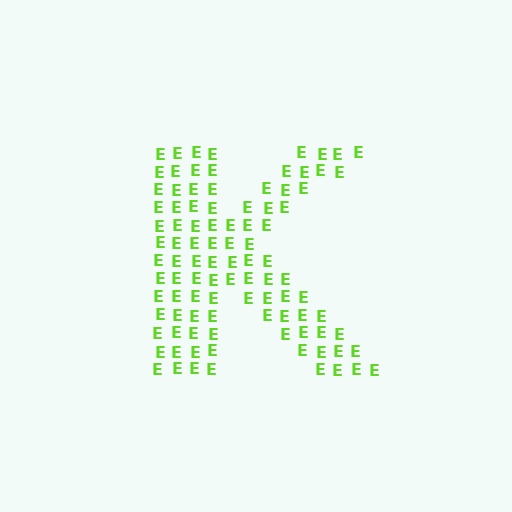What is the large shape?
The large shape is the letter K.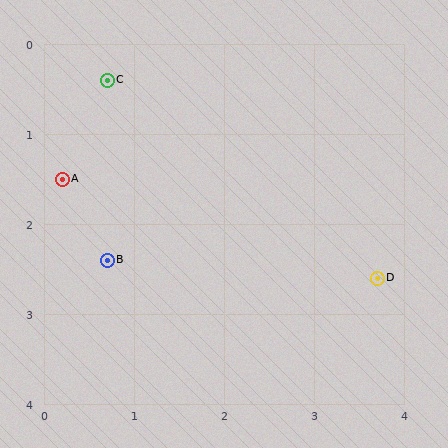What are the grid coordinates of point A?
Point A is at approximately (0.2, 1.5).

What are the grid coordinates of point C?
Point C is at approximately (0.7, 0.4).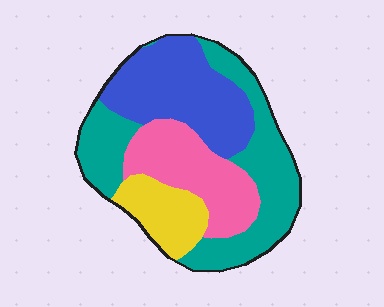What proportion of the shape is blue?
Blue takes up between a quarter and a half of the shape.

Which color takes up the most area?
Teal, at roughly 35%.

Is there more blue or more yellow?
Blue.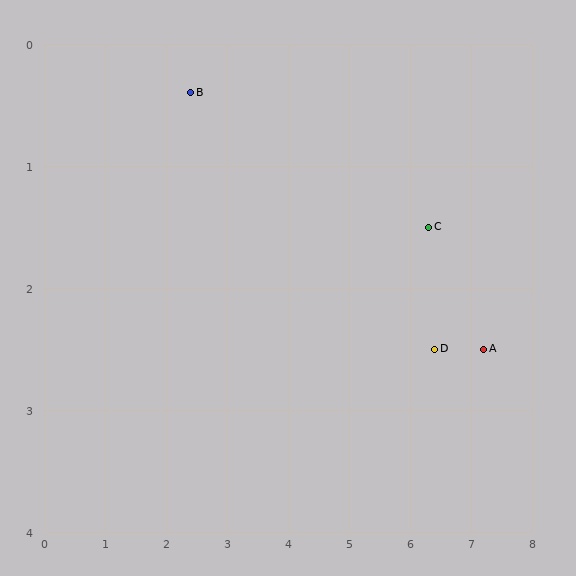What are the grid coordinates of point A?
Point A is at approximately (7.2, 2.5).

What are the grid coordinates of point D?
Point D is at approximately (6.4, 2.5).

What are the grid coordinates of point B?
Point B is at approximately (2.4, 0.4).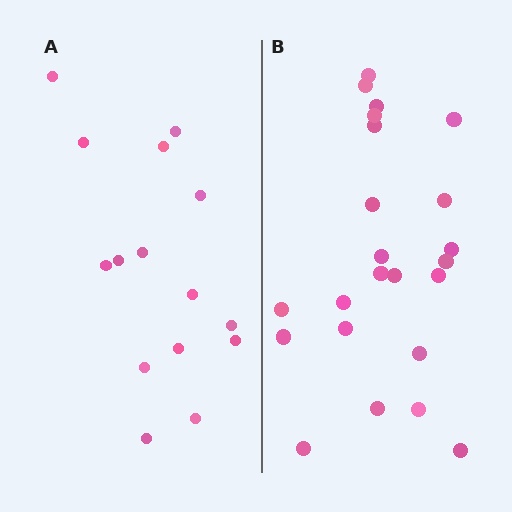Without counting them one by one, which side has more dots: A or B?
Region B (the right region) has more dots.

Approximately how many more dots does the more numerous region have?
Region B has roughly 8 or so more dots than region A.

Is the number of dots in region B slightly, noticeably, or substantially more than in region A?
Region B has substantially more. The ratio is roughly 1.5 to 1.